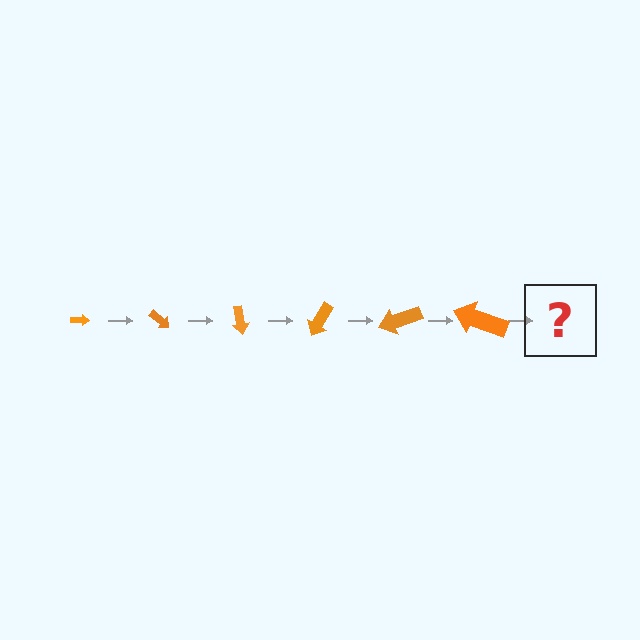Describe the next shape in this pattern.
It should be an arrow, larger than the previous one and rotated 240 degrees from the start.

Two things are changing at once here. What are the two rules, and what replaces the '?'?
The two rules are that the arrow grows larger each step and it rotates 40 degrees each step. The '?' should be an arrow, larger than the previous one and rotated 240 degrees from the start.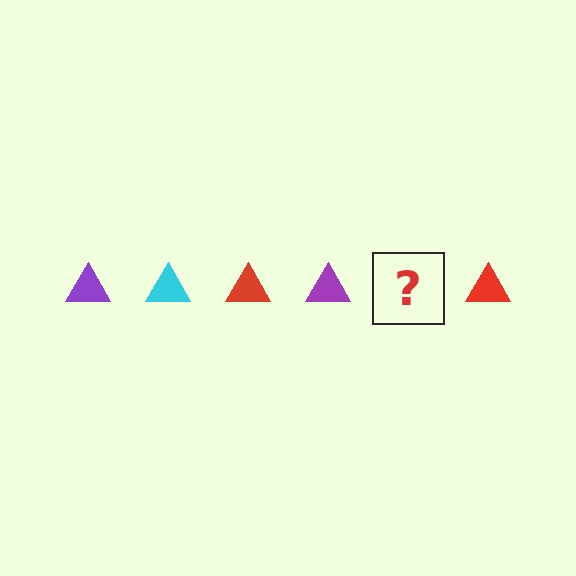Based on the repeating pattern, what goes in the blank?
The blank should be a cyan triangle.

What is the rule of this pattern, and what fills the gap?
The rule is that the pattern cycles through purple, cyan, red triangles. The gap should be filled with a cyan triangle.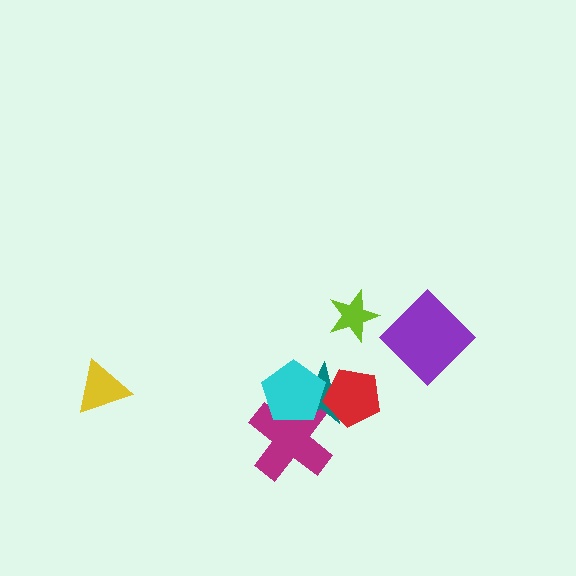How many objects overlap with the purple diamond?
0 objects overlap with the purple diamond.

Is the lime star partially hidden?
No, no other shape covers it.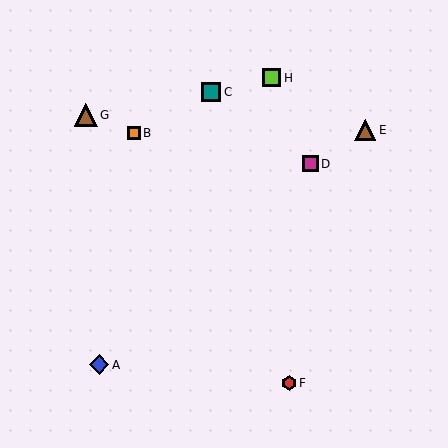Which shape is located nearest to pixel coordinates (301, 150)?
The magenta square (labeled D) at (310, 164) is nearest to that location.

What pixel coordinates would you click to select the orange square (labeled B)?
Click at (134, 133) to select the orange square B.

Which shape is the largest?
The brown triangle (labeled G) is the largest.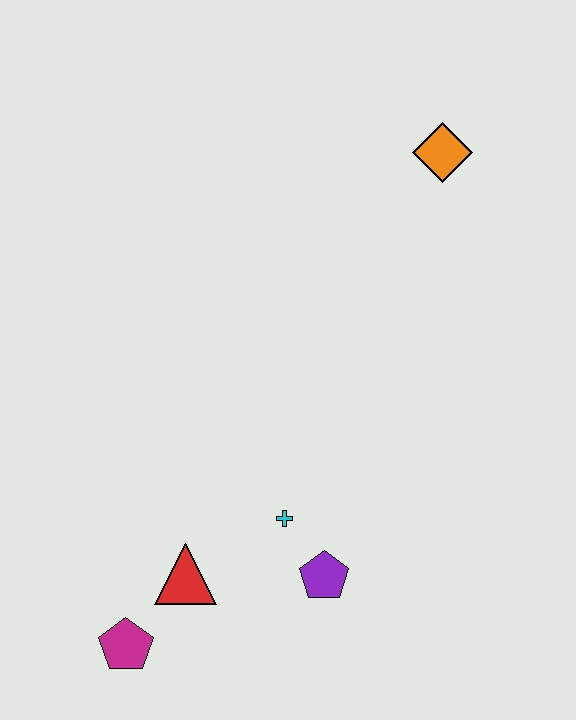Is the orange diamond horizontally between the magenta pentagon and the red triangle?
No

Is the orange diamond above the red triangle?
Yes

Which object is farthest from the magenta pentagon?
The orange diamond is farthest from the magenta pentagon.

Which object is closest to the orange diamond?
The cyan cross is closest to the orange diamond.